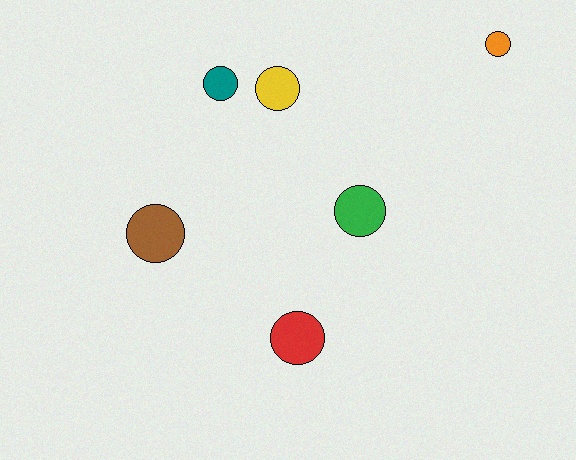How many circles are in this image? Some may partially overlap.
There are 6 circles.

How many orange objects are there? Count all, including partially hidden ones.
There is 1 orange object.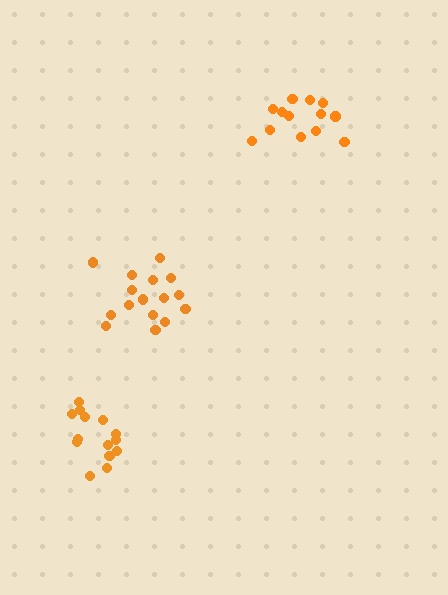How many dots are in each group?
Group 1: 17 dots, Group 2: 13 dots, Group 3: 14 dots (44 total).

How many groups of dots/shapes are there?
There are 3 groups.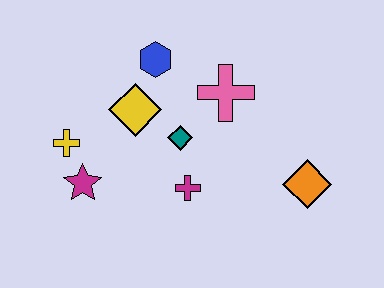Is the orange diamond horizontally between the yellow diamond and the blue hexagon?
No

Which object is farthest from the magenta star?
The orange diamond is farthest from the magenta star.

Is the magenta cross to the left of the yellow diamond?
No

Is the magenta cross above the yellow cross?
No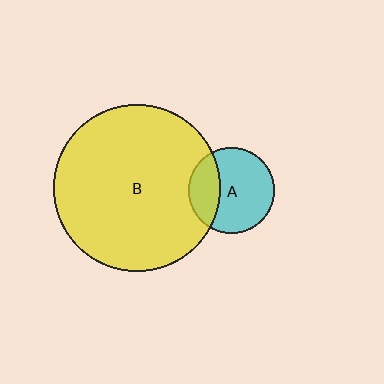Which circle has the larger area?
Circle B (yellow).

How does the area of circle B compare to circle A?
Approximately 3.8 times.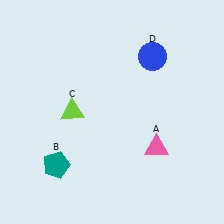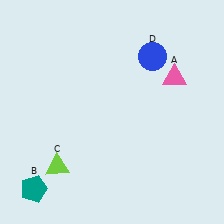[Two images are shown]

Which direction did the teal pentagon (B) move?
The teal pentagon (B) moved down.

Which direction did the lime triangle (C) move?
The lime triangle (C) moved down.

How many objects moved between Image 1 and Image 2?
3 objects moved between the two images.